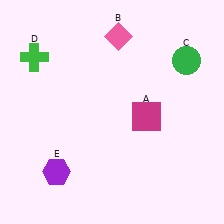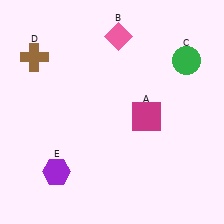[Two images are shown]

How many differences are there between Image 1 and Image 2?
There is 1 difference between the two images.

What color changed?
The cross (D) changed from green in Image 1 to brown in Image 2.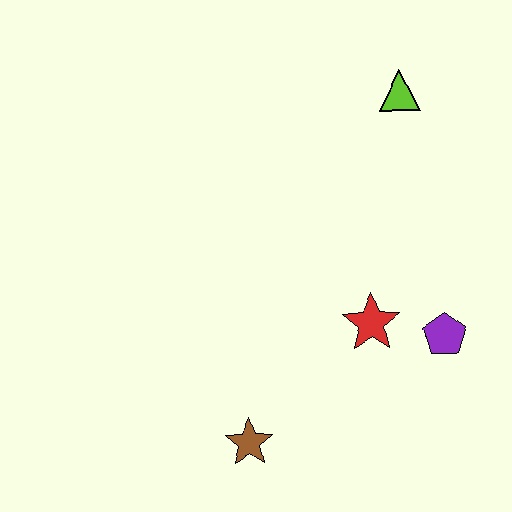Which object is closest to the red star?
The purple pentagon is closest to the red star.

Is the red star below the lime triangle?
Yes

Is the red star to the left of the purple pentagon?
Yes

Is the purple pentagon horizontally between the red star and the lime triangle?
No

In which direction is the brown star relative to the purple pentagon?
The brown star is to the left of the purple pentagon.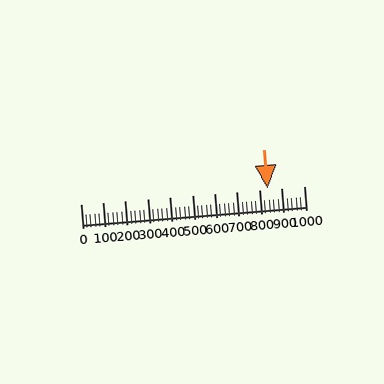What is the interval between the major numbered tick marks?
The major tick marks are spaced 100 units apart.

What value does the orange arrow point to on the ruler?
The orange arrow points to approximately 839.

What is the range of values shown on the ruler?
The ruler shows values from 0 to 1000.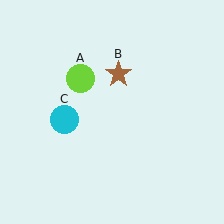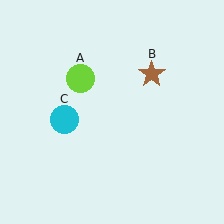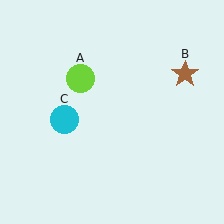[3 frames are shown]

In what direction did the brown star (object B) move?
The brown star (object B) moved right.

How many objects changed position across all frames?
1 object changed position: brown star (object B).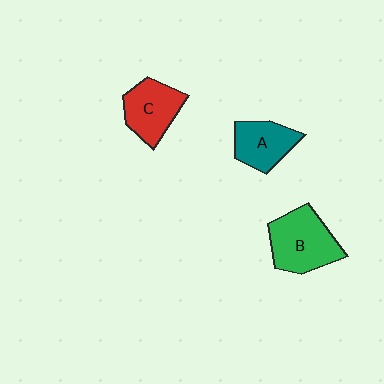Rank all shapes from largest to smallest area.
From largest to smallest: B (green), C (red), A (teal).